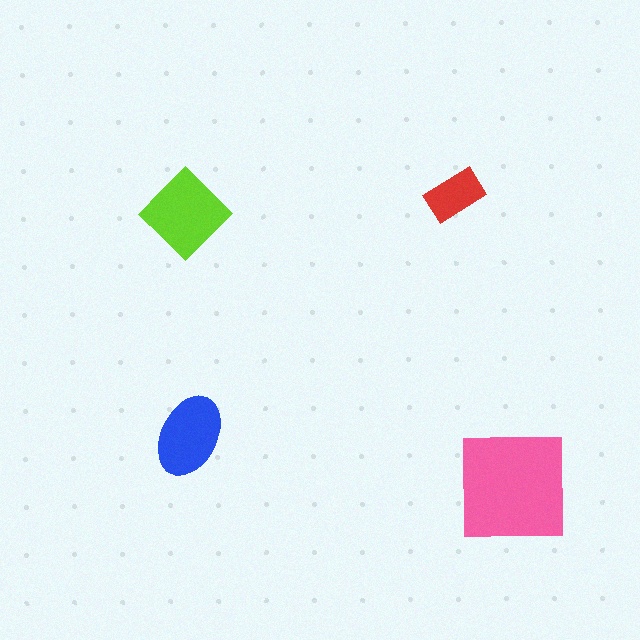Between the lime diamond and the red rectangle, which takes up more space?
The lime diamond.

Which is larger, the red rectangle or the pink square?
The pink square.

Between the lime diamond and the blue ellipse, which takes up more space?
The lime diamond.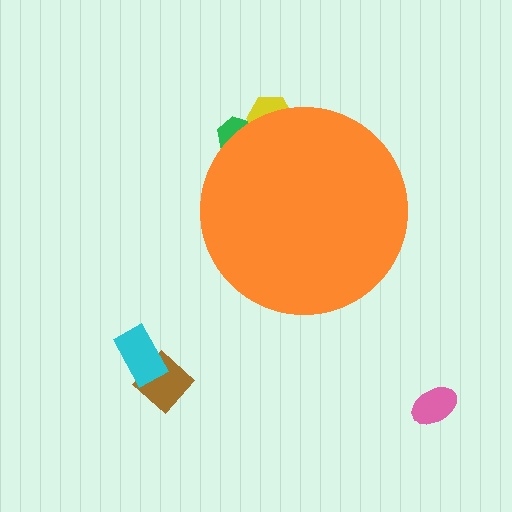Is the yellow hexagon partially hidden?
Yes, the yellow hexagon is partially hidden behind the orange circle.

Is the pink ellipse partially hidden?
No, the pink ellipse is fully visible.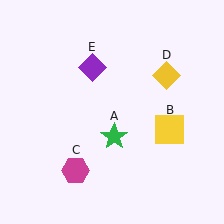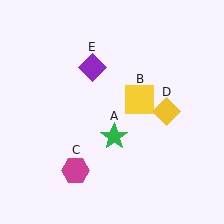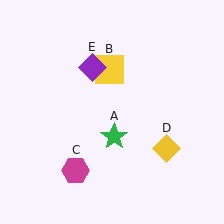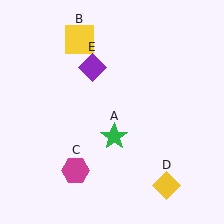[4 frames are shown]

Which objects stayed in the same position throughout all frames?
Green star (object A) and magenta hexagon (object C) and purple diamond (object E) remained stationary.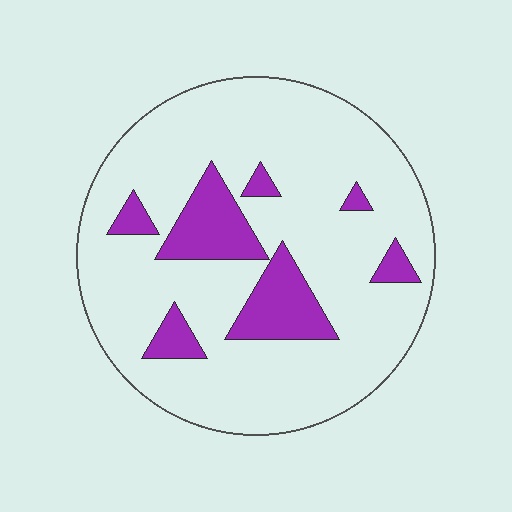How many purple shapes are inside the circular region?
7.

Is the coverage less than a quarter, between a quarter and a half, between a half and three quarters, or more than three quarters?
Less than a quarter.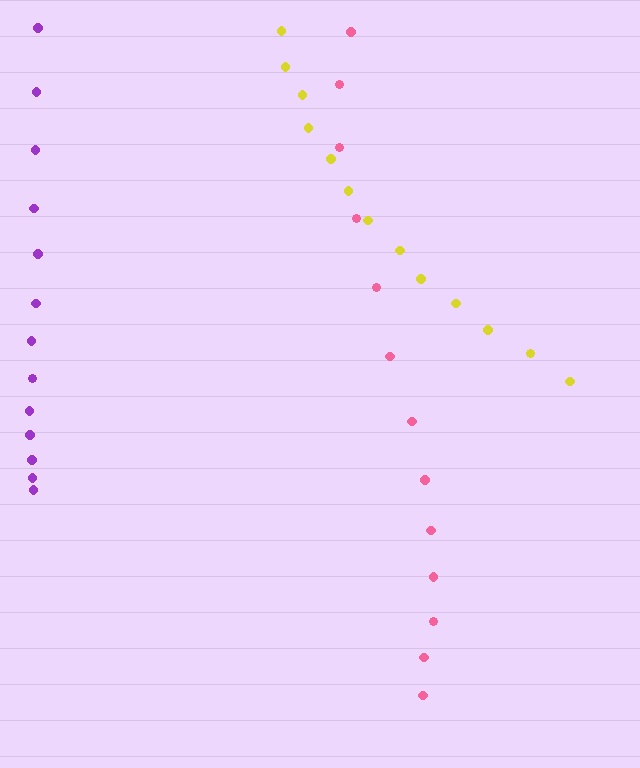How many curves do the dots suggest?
There are 3 distinct paths.